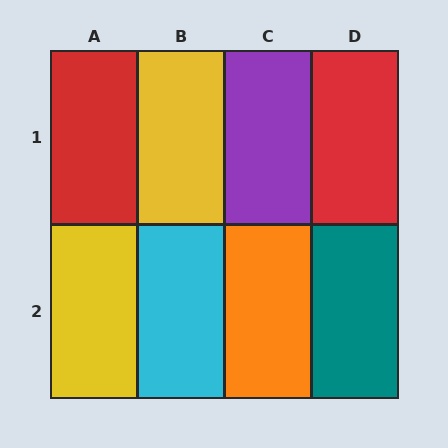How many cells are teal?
1 cell is teal.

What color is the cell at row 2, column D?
Teal.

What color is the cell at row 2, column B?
Cyan.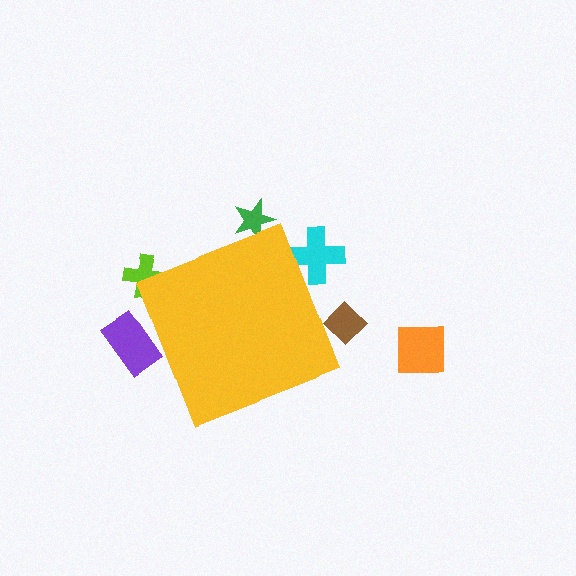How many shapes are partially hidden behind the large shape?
5 shapes are partially hidden.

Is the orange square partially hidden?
No, the orange square is fully visible.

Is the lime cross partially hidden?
Yes, the lime cross is partially hidden behind the yellow diamond.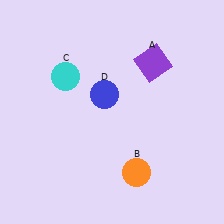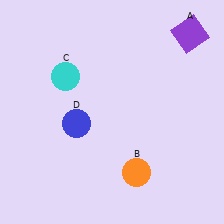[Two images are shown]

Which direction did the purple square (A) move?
The purple square (A) moved right.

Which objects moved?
The objects that moved are: the purple square (A), the blue circle (D).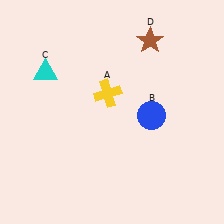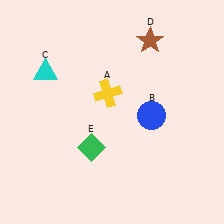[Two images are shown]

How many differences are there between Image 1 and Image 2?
There is 1 difference between the two images.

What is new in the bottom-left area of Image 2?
A green diamond (E) was added in the bottom-left area of Image 2.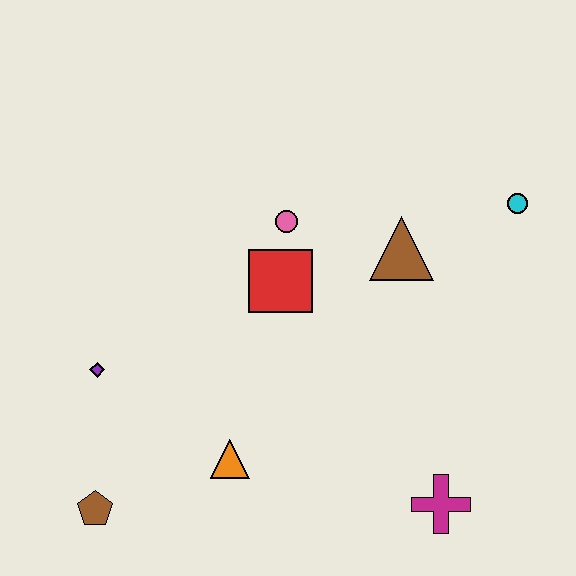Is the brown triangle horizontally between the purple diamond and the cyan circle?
Yes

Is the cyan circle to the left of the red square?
No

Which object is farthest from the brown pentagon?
The cyan circle is farthest from the brown pentagon.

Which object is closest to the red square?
The pink circle is closest to the red square.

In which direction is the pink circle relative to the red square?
The pink circle is above the red square.